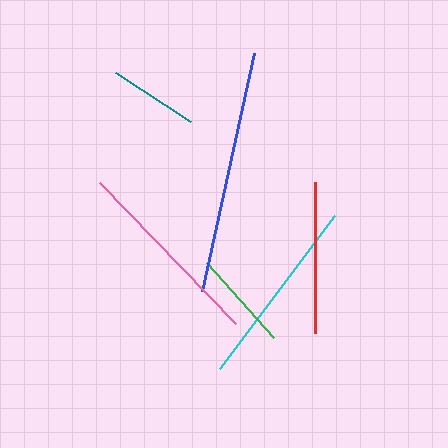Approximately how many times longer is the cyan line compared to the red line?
The cyan line is approximately 1.3 times the length of the red line.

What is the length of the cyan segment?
The cyan segment is approximately 191 pixels long.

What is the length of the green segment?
The green segment is approximately 101 pixels long.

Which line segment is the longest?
The blue line is the longest at approximately 244 pixels.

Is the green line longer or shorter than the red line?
The red line is longer than the green line.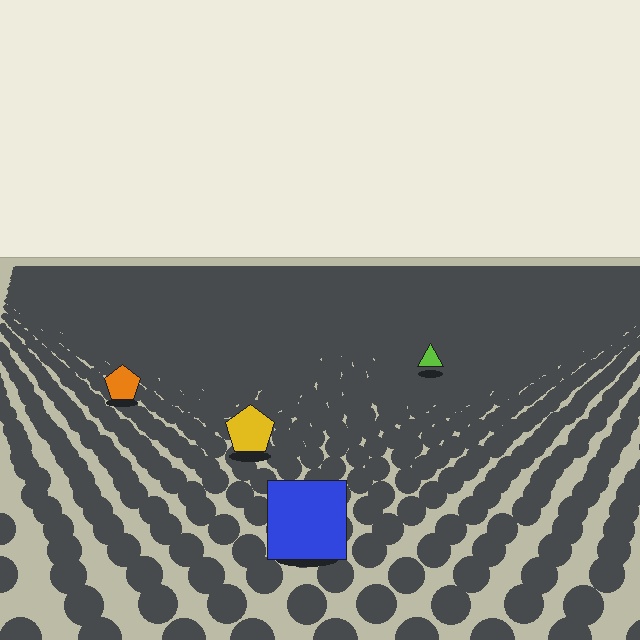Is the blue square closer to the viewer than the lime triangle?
Yes. The blue square is closer — you can tell from the texture gradient: the ground texture is coarser near it.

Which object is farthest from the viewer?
The lime triangle is farthest from the viewer. It appears smaller and the ground texture around it is denser.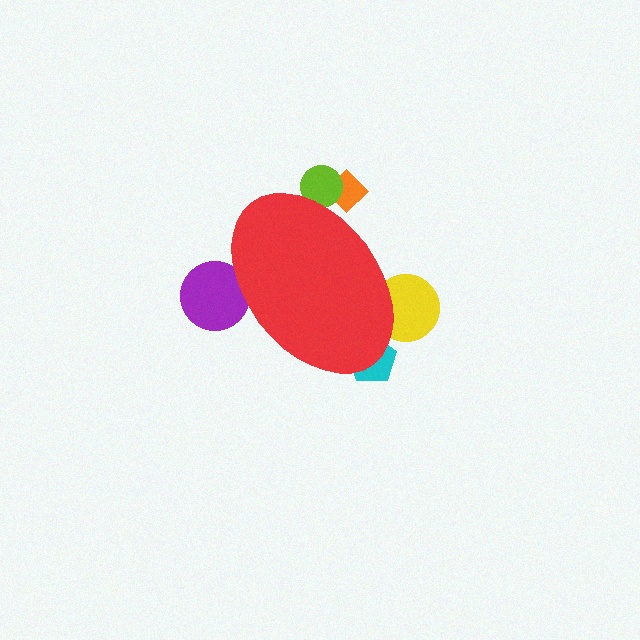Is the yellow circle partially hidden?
Yes, the yellow circle is partially hidden behind the red ellipse.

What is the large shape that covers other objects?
A red ellipse.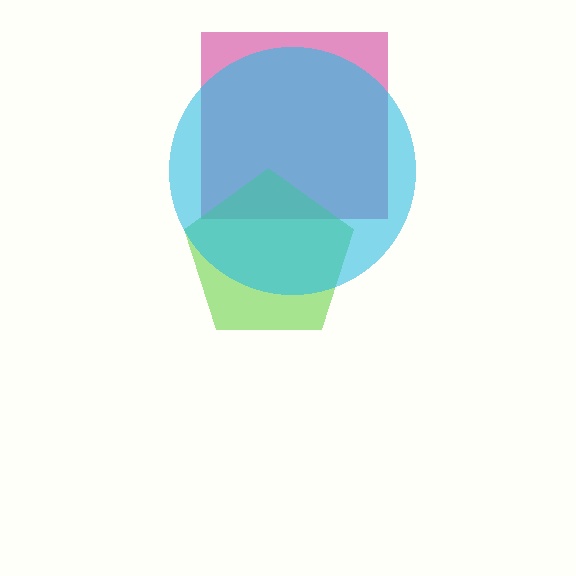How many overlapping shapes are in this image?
There are 3 overlapping shapes in the image.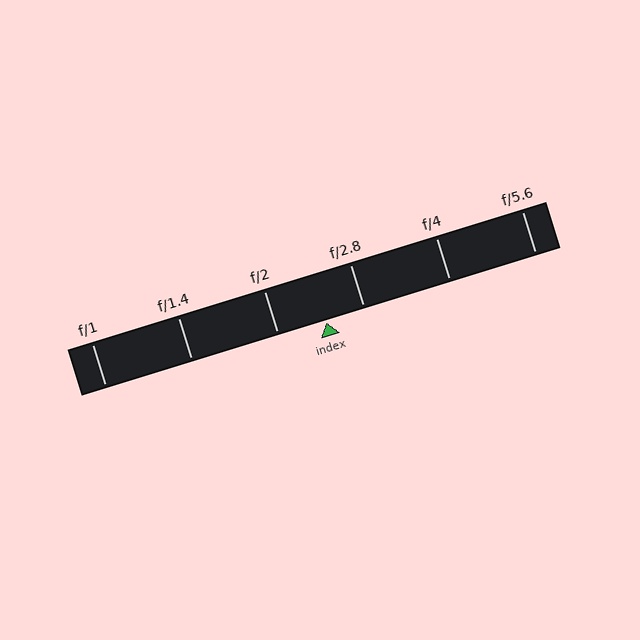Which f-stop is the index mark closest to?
The index mark is closest to f/2.8.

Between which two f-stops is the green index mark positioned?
The index mark is between f/2 and f/2.8.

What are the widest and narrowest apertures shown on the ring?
The widest aperture shown is f/1 and the narrowest is f/5.6.